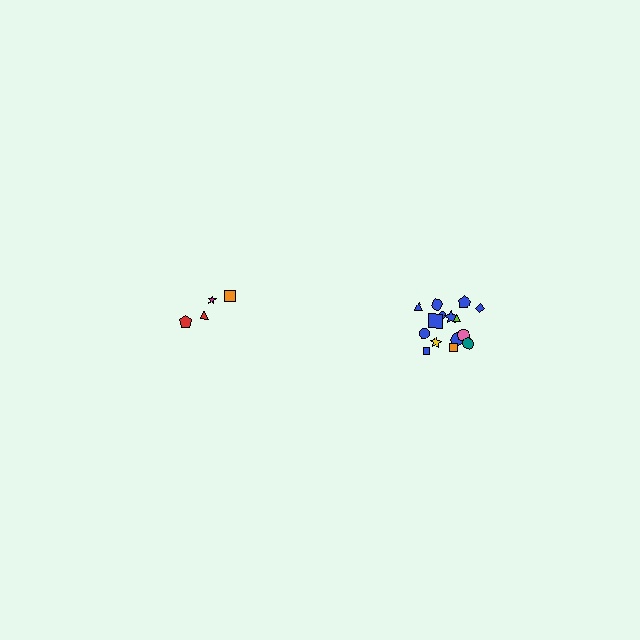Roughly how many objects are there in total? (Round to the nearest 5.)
Roughly 20 objects in total.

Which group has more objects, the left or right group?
The right group.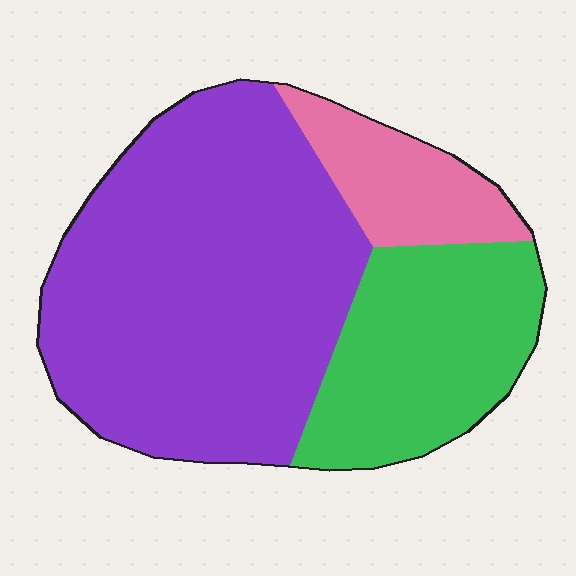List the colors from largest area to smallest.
From largest to smallest: purple, green, pink.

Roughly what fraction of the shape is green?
Green takes up about one quarter (1/4) of the shape.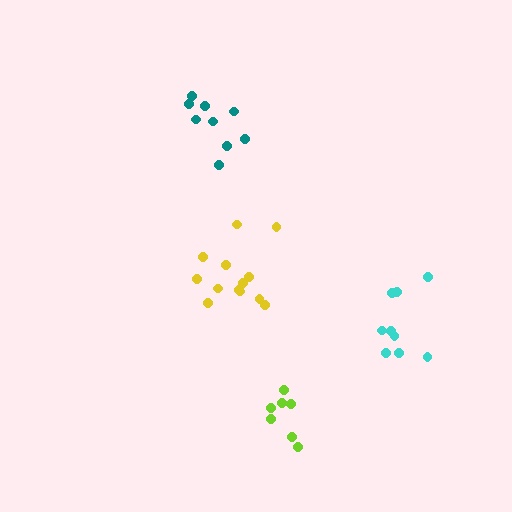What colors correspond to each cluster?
The clusters are colored: yellow, lime, teal, cyan.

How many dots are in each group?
Group 1: 13 dots, Group 2: 7 dots, Group 3: 9 dots, Group 4: 9 dots (38 total).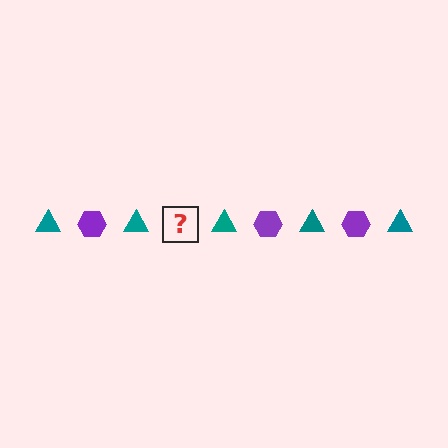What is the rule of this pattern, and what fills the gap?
The rule is that the pattern alternates between teal triangle and purple hexagon. The gap should be filled with a purple hexagon.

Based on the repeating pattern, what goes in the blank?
The blank should be a purple hexagon.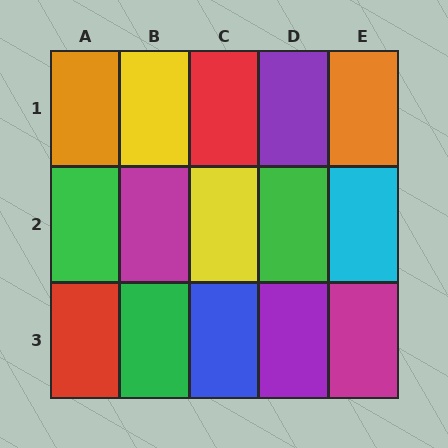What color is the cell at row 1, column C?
Red.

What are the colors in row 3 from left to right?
Red, green, blue, purple, magenta.